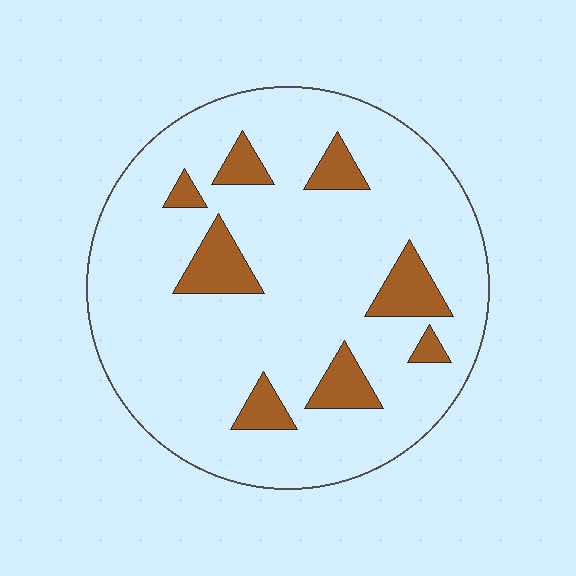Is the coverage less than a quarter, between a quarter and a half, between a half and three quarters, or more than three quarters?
Less than a quarter.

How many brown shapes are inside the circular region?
8.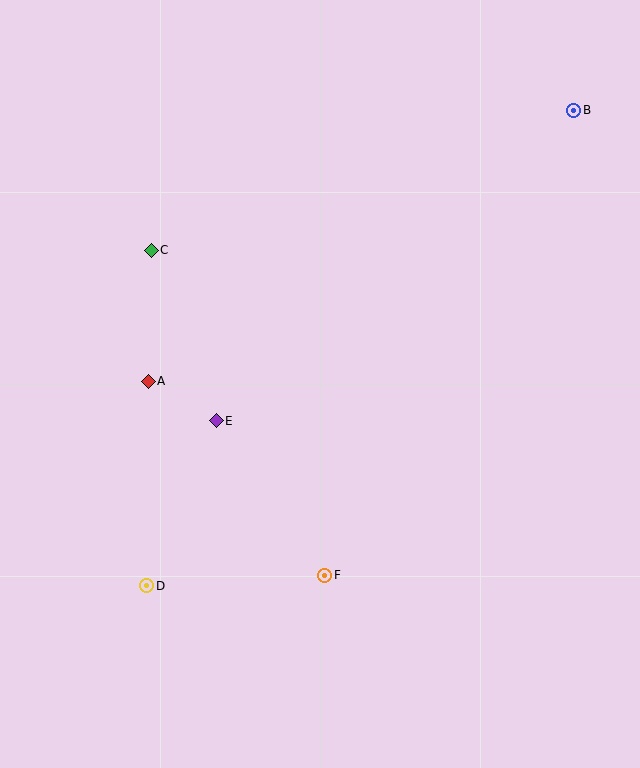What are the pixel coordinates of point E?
Point E is at (216, 421).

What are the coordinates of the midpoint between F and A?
The midpoint between F and A is at (237, 478).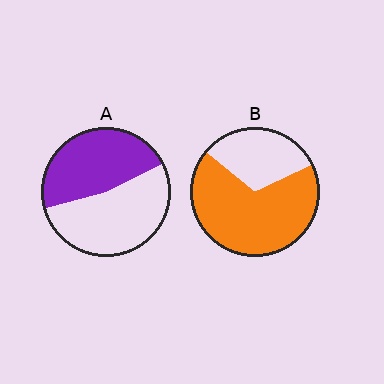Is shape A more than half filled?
Roughly half.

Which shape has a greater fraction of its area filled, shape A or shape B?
Shape B.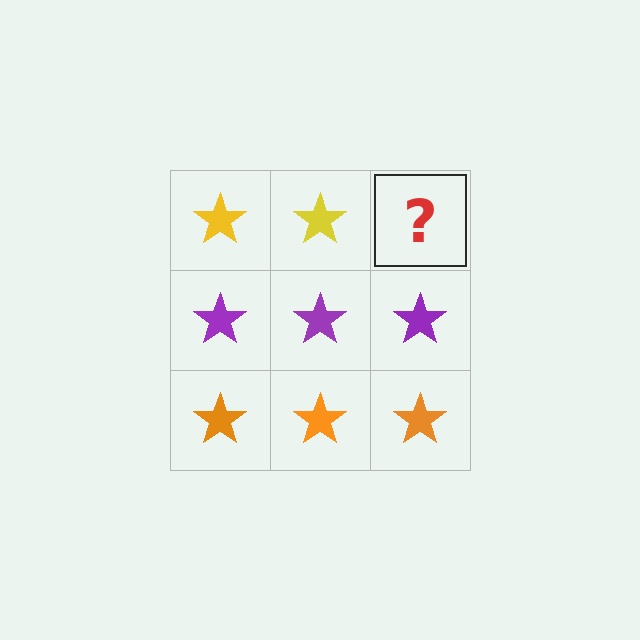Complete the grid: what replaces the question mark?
The question mark should be replaced with a yellow star.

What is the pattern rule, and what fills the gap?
The rule is that each row has a consistent color. The gap should be filled with a yellow star.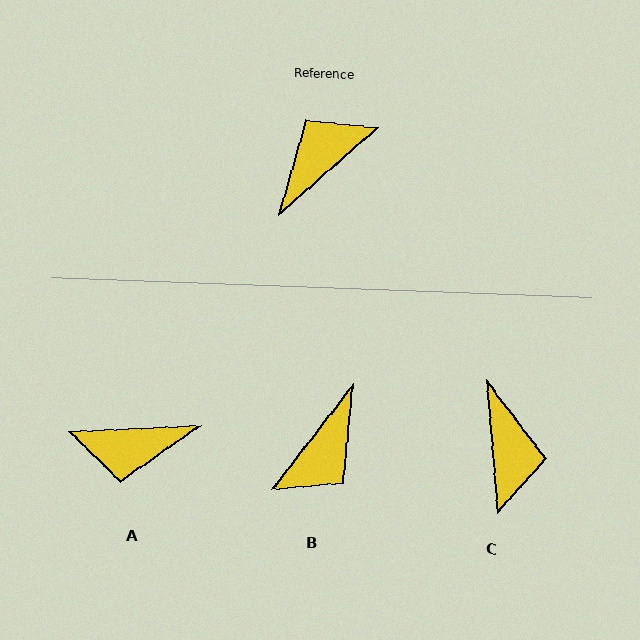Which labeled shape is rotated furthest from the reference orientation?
B, about 169 degrees away.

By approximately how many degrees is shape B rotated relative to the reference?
Approximately 169 degrees clockwise.